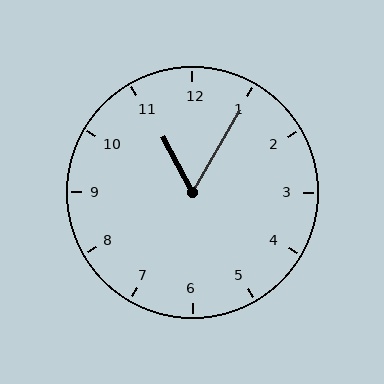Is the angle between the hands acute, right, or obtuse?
It is acute.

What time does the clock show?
11:05.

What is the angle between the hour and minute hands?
Approximately 58 degrees.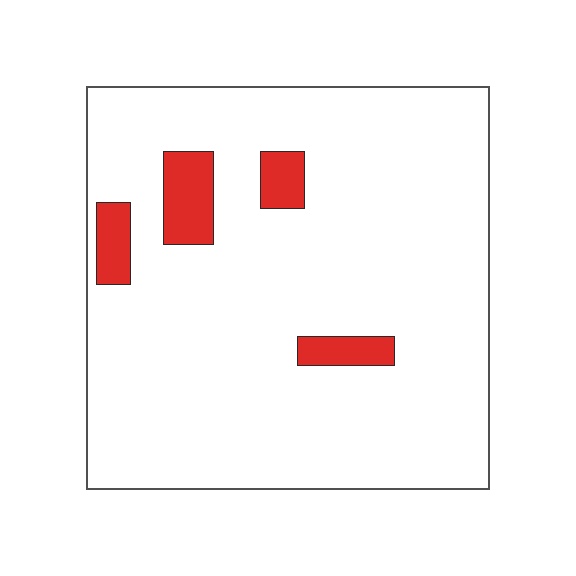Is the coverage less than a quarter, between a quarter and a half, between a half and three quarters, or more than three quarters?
Less than a quarter.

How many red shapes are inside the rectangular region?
4.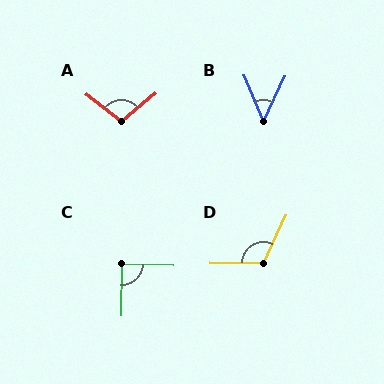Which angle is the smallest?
B, at approximately 48 degrees.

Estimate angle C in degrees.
Approximately 89 degrees.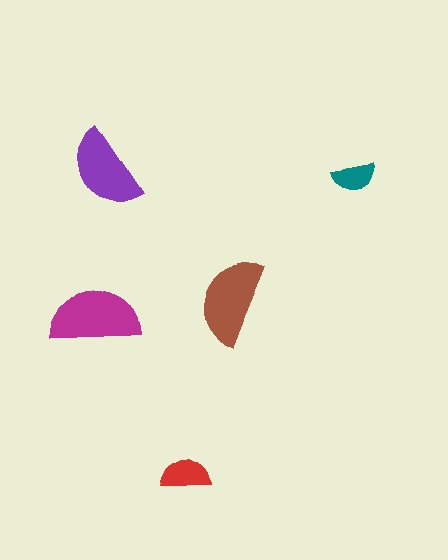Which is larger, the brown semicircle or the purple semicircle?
The brown one.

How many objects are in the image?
There are 5 objects in the image.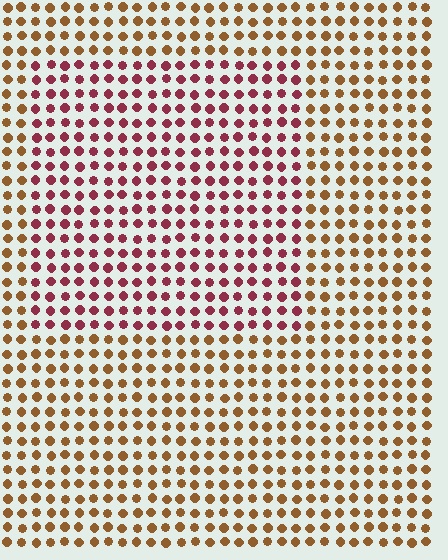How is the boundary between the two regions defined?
The boundary is defined purely by a slight shift in hue (about 46 degrees). Spacing, size, and orientation are identical on both sides.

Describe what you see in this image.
The image is filled with small brown elements in a uniform arrangement. A rectangle-shaped region is visible where the elements are tinted to a slightly different hue, forming a subtle color boundary.